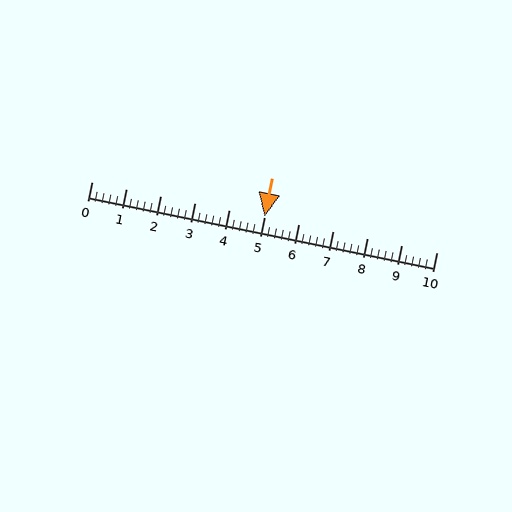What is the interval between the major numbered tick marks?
The major tick marks are spaced 1 units apart.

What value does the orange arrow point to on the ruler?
The orange arrow points to approximately 5.0.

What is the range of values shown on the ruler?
The ruler shows values from 0 to 10.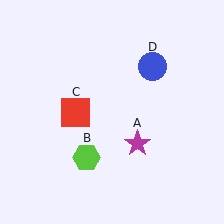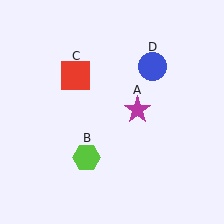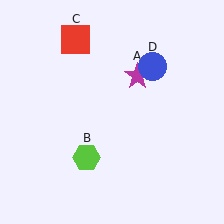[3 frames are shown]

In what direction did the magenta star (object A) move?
The magenta star (object A) moved up.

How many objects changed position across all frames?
2 objects changed position: magenta star (object A), red square (object C).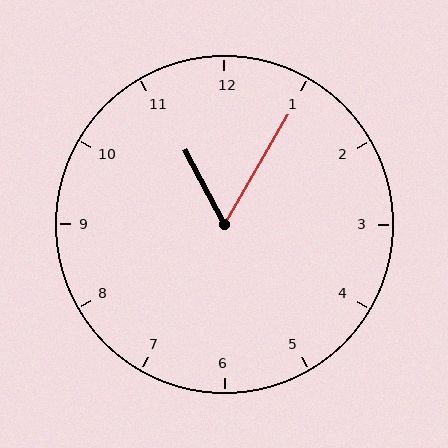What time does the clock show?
11:05.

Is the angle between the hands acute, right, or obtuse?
It is acute.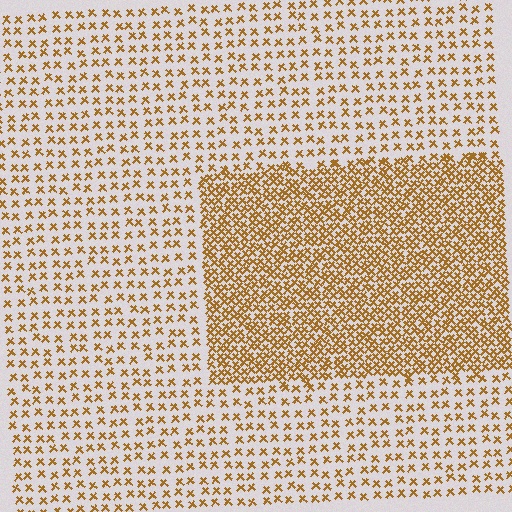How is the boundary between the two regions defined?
The boundary is defined by a change in element density (approximately 2.5x ratio). All elements are the same color, size, and shape.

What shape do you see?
I see a rectangle.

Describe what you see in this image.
The image contains small brown elements arranged at two different densities. A rectangle-shaped region is visible where the elements are more densely packed than the surrounding area.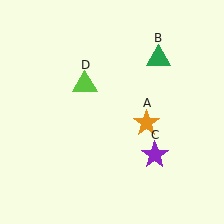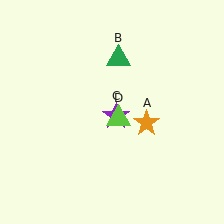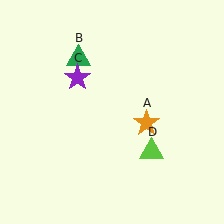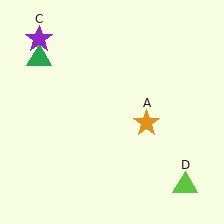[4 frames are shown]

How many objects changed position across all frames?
3 objects changed position: green triangle (object B), purple star (object C), lime triangle (object D).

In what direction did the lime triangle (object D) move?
The lime triangle (object D) moved down and to the right.